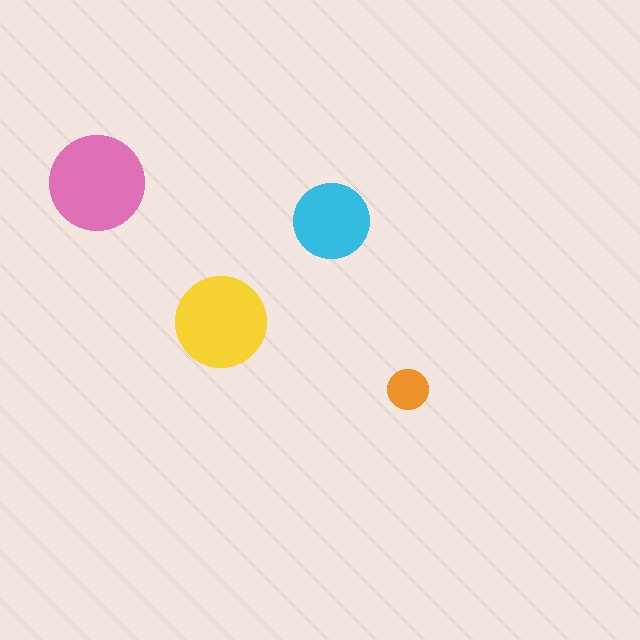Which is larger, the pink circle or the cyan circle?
The pink one.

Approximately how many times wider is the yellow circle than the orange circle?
About 2.5 times wider.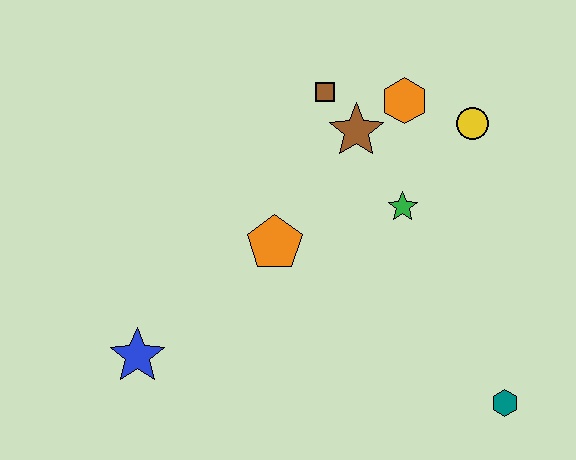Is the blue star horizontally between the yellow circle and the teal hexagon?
No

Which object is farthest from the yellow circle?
The blue star is farthest from the yellow circle.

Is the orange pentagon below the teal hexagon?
No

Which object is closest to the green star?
The brown star is closest to the green star.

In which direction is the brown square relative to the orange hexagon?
The brown square is to the left of the orange hexagon.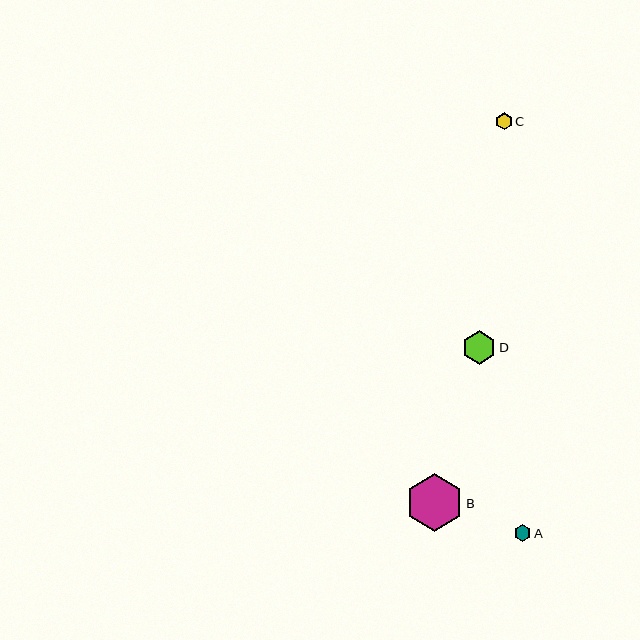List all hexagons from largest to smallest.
From largest to smallest: B, D, A, C.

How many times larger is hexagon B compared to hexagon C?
Hexagon B is approximately 3.4 times the size of hexagon C.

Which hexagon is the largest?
Hexagon B is the largest with a size of approximately 58 pixels.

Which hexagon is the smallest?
Hexagon C is the smallest with a size of approximately 17 pixels.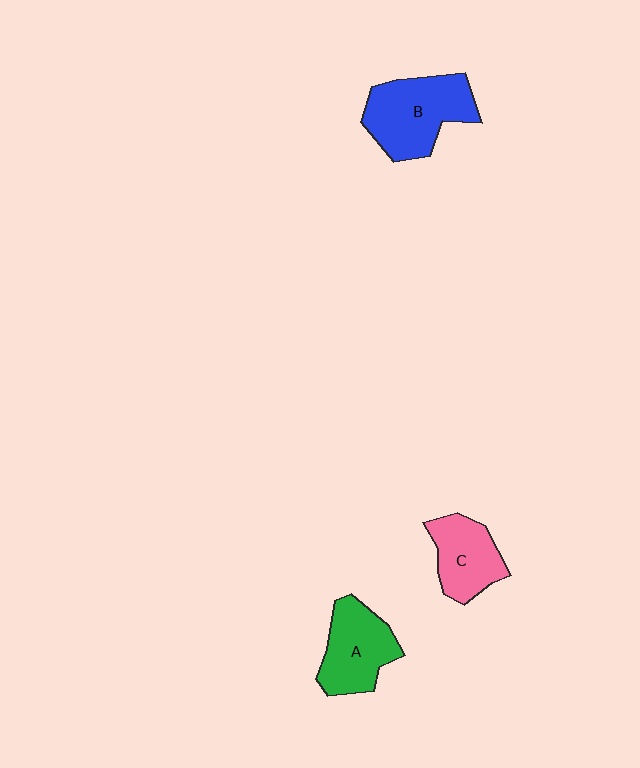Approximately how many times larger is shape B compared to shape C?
Approximately 1.4 times.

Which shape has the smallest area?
Shape C (pink).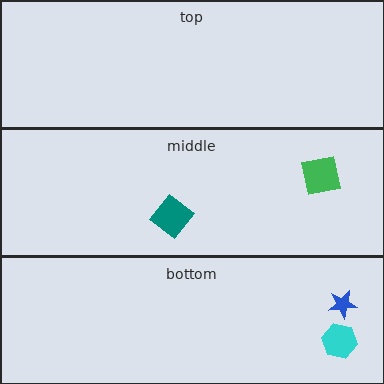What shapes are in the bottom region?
The blue star, the cyan hexagon.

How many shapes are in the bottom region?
2.